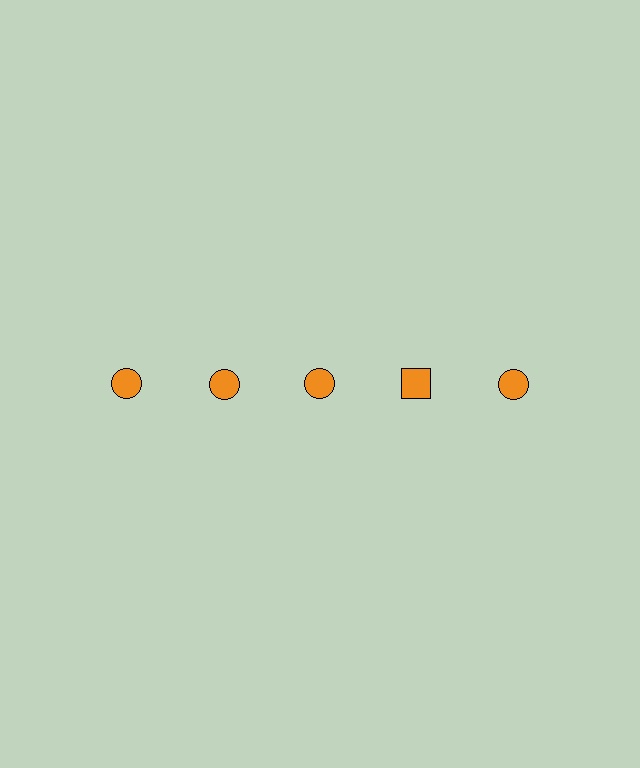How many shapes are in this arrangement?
There are 5 shapes arranged in a grid pattern.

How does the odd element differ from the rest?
It has a different shape: square instead of circle.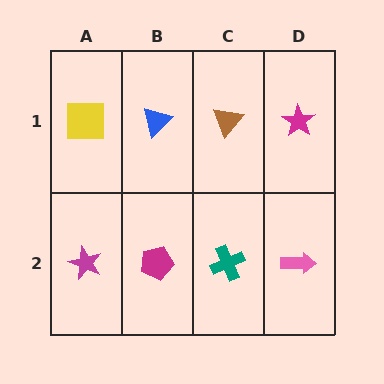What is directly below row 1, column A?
A magenta star.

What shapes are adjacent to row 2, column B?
A blue triangle (row 1, column B), a magenta star (row 2, column A), a teal cross (row 2, column C).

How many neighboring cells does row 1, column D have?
2.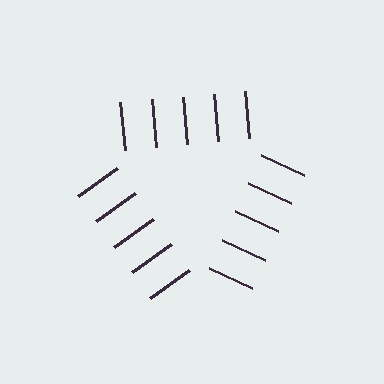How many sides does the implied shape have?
3 sides — the line-ends trace a triangle.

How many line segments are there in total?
15 — 5 along each of the 3 edges.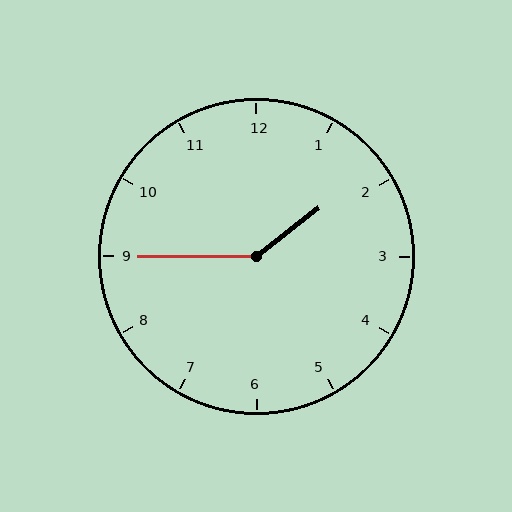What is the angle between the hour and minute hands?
Approximately 142 degrees.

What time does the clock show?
1:45.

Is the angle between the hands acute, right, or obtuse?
It is obtuse.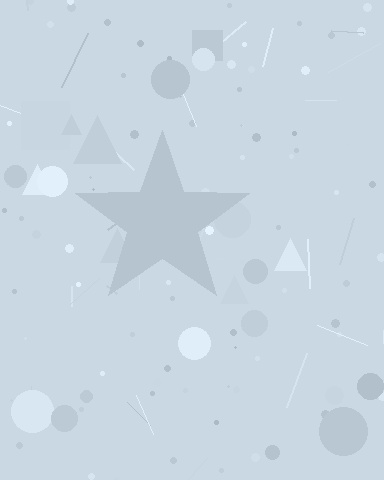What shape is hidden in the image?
A star is hidden in the image.